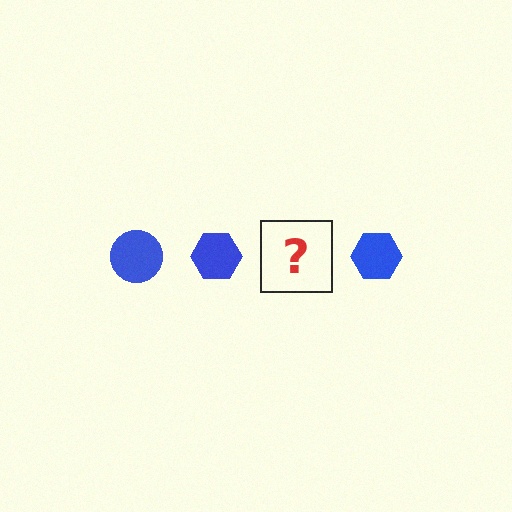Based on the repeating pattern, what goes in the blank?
The blank should be a blue circle.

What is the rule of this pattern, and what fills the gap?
The rule is that the pattern cycles through circle, hexagon shapes in blue. The gap should be filled with a blue circle.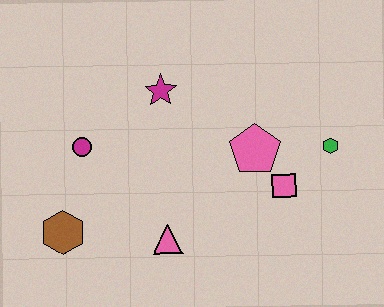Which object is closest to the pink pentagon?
The pink square is closest to the pink pentagon.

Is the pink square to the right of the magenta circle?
Yes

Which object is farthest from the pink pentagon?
The brown hexagon is farthest from the pink pentagon.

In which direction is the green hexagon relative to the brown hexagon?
The green hexagon is to the right of the brown hexagon.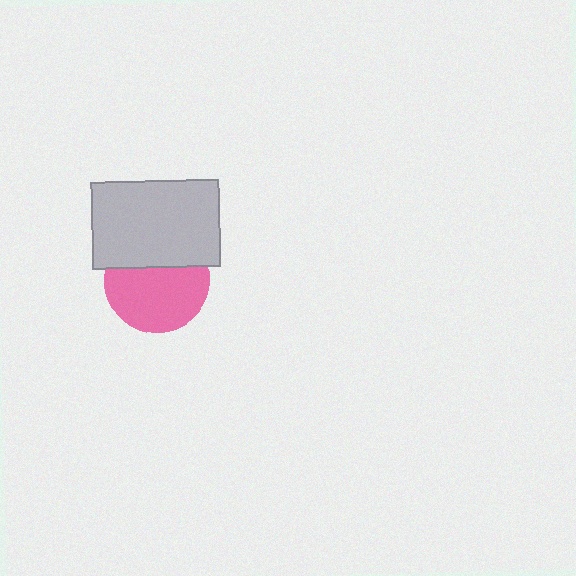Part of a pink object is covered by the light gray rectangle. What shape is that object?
It is a circle.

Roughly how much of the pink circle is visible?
About half of it is visible (roughly 63%).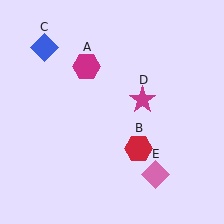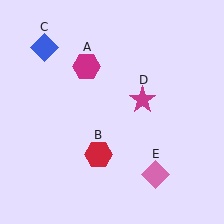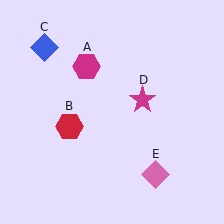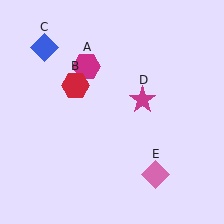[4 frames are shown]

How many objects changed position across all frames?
1 object changed position: red hexagon (object B).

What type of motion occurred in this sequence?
The red hexagon (object B) rotated clockwise around the center of the scene.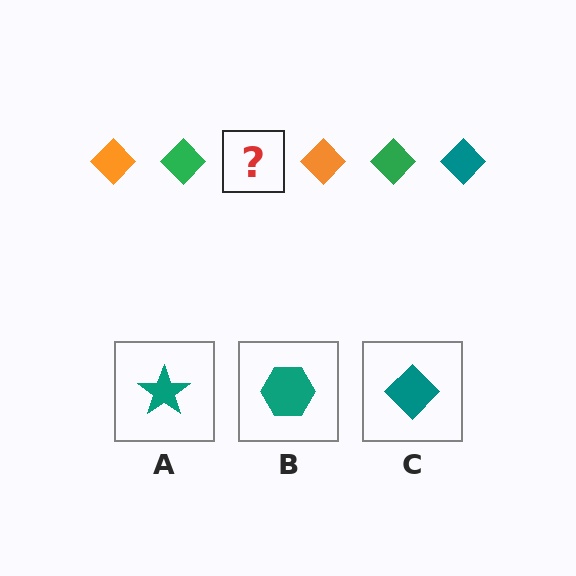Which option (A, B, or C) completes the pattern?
C.